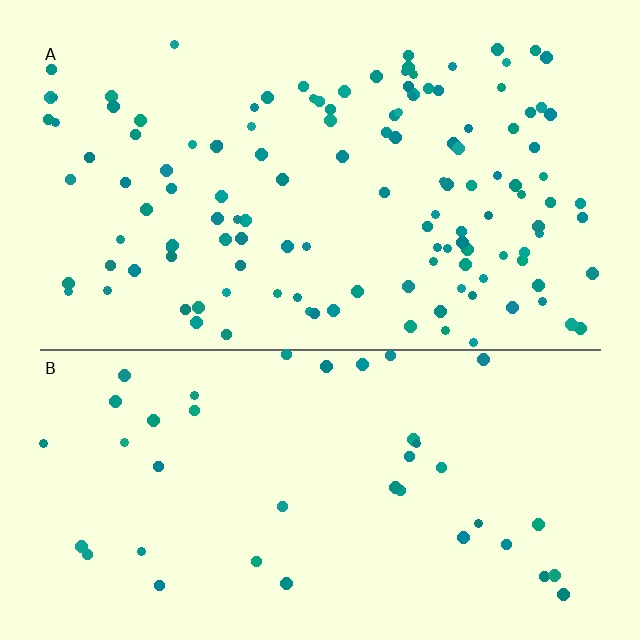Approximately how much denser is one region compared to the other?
Approximately 3.1× — region A over region B.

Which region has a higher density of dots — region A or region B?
A (the top).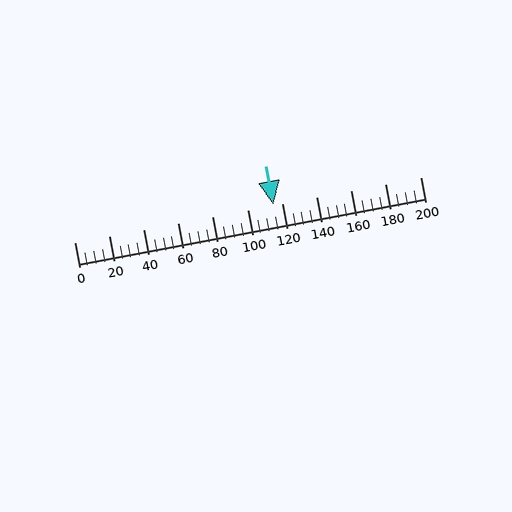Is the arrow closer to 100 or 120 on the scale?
The arrow is closer to 120.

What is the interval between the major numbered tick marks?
The major tick marks are spaced 20 units apart.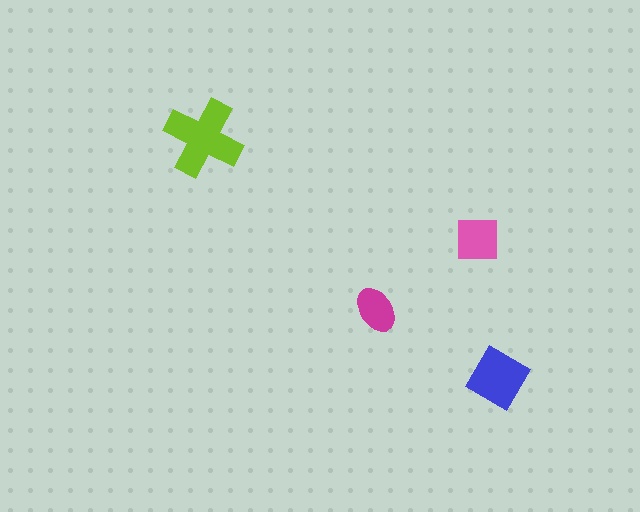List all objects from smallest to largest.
The magenta ellipse, the pink square, the blue diamond, the lime cross.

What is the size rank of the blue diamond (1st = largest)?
2nd.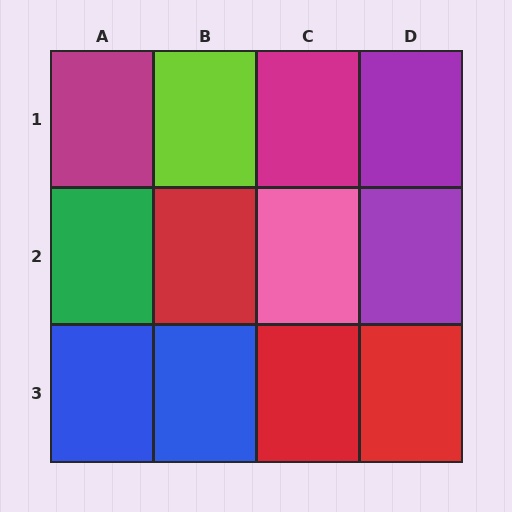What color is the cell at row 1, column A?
Magenta.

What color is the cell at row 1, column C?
Magenta.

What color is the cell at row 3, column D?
Red.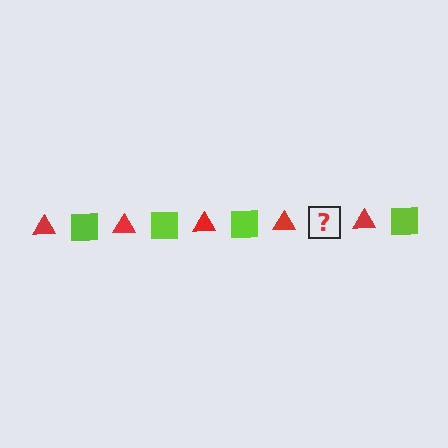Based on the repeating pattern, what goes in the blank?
The blank should be a lime square.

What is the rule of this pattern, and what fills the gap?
The rule is that the pattern alternates between red triangle and lime square. The gap should be filled with a lime square.